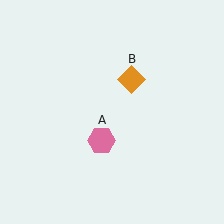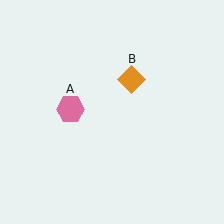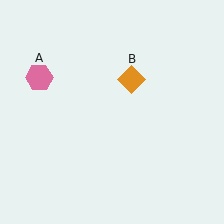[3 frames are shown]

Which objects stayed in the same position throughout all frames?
Orange diamond (object B) remained stationary.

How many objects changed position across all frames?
1 object changed position: pink hexagon (object A).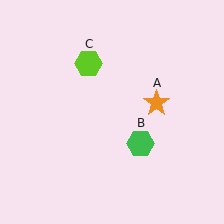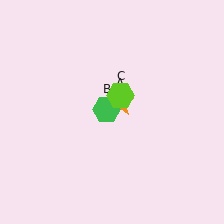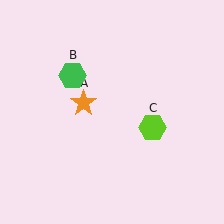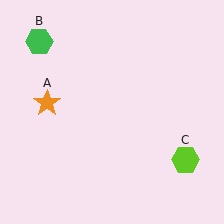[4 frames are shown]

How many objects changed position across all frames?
3 objects changed position: orange star (object A), green hexagon (object B), lime hexagon (object C).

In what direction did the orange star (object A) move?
The orange star (object A) moved left.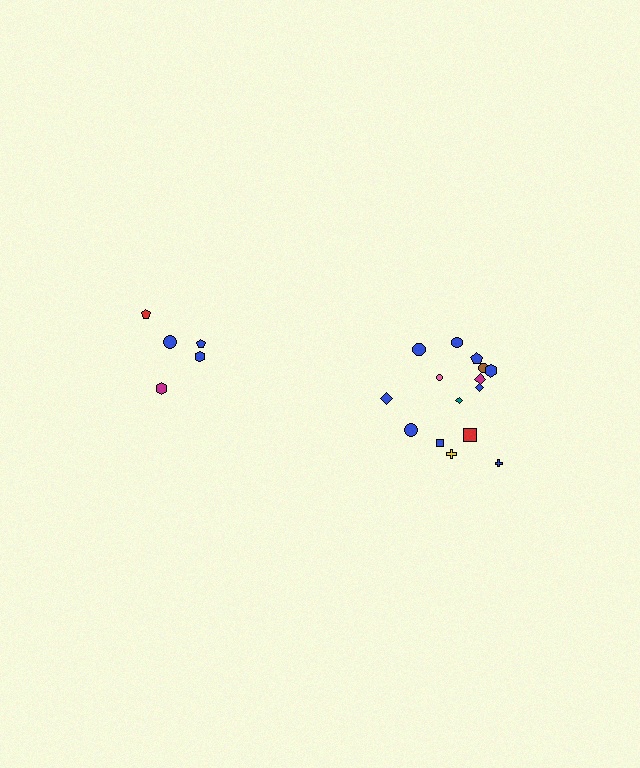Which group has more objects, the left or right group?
The right group.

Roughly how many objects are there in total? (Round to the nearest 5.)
Roughly 20 objects in total.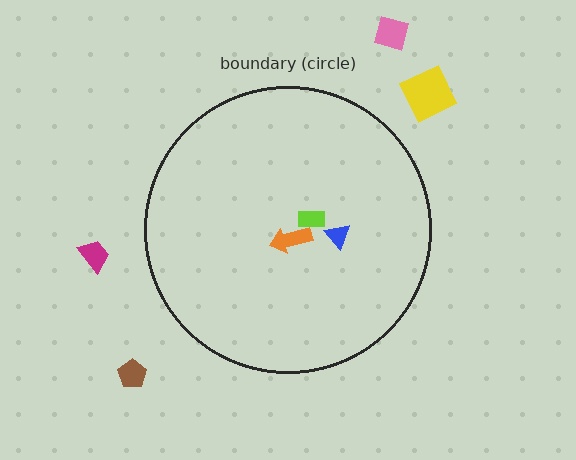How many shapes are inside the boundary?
3 inside, 4 outside.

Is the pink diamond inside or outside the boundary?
Outside.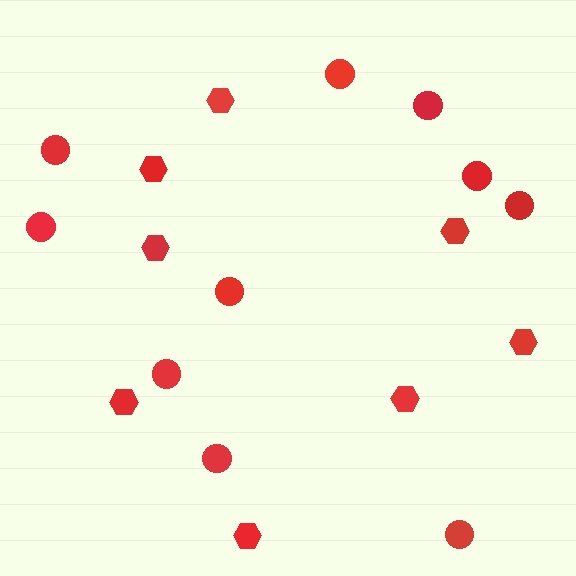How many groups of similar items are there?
There are 2 groups: one group of circles (10) and one group of hexagons (8).